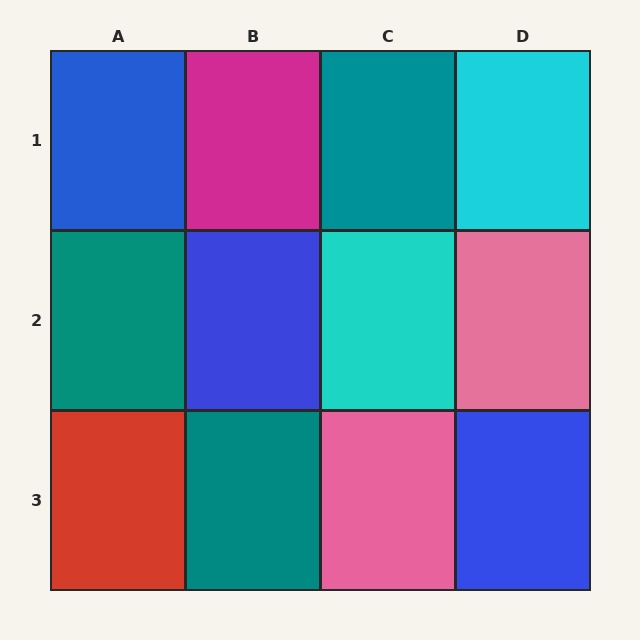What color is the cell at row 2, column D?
Pink.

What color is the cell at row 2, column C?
Cyan.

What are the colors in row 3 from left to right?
Red, teal, pink, blue.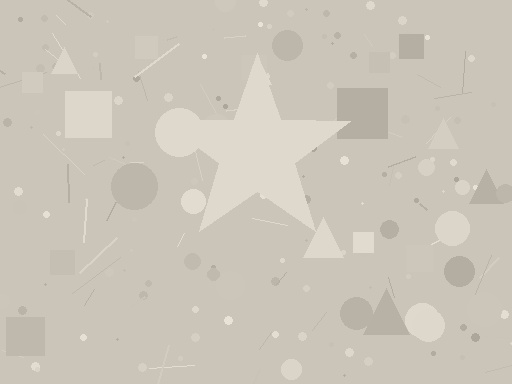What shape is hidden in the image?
A star is hidden in the image.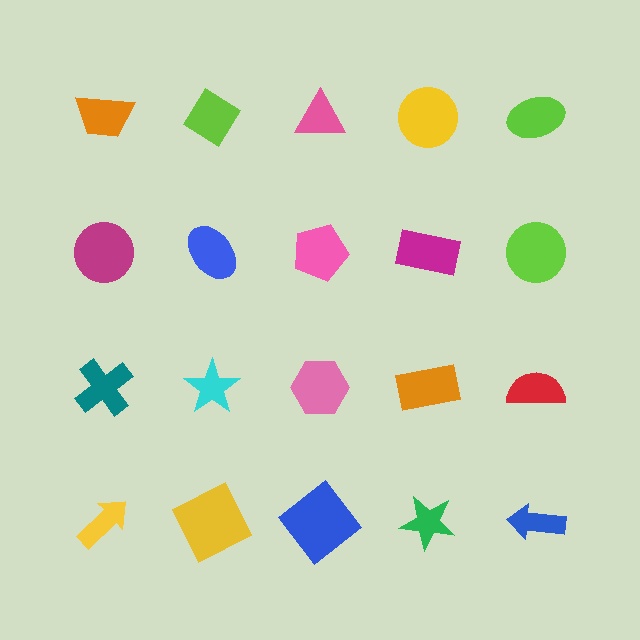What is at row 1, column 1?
An orange trapezoid.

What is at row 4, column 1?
A yellow arrow.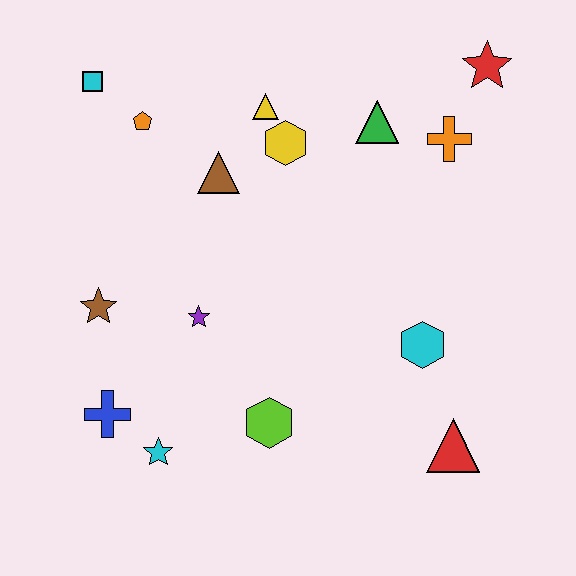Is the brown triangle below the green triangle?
Yes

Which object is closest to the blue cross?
The cyan star is closest to the blue cross.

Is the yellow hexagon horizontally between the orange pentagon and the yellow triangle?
No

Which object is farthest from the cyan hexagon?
The cyan square is farthest from the cyan hexagon.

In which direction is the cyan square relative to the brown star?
The cyan square is above the brown star.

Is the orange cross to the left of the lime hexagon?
No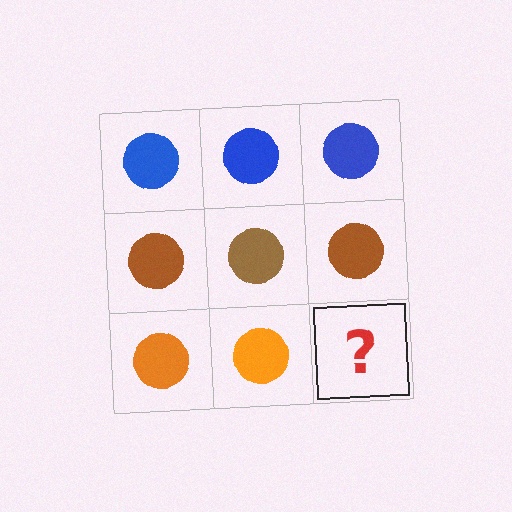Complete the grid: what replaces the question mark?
The question mark should be replaced with an orange circle.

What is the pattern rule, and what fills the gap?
The rule is that each row has a consistent color. The gap should be filled with an orange circle.